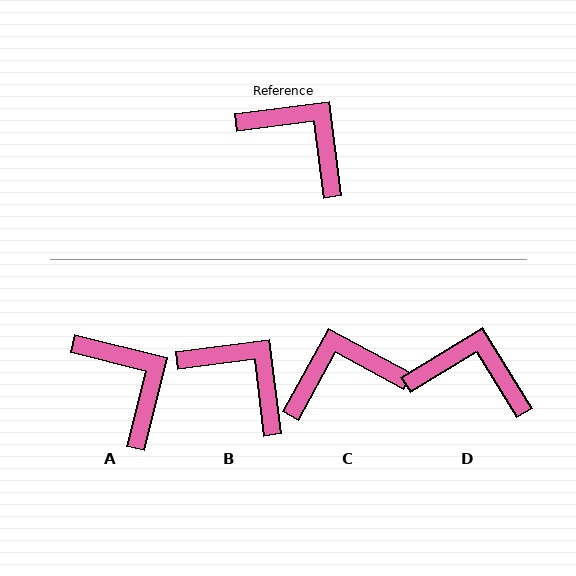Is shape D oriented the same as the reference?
No, it is off by about 24 degrees.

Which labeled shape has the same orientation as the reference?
B.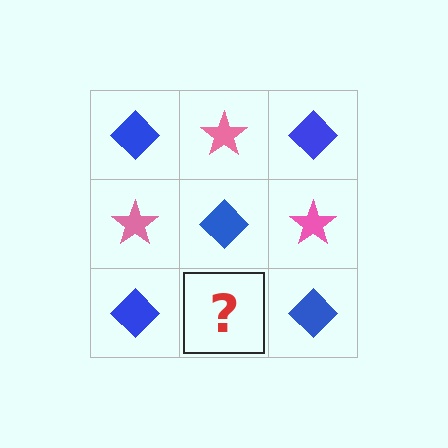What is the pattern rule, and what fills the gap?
The rule is that it alternates blue diamond and pink star in a checkerboard pattern. The gap should be filled with a pink star.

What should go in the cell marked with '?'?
The missing cell should contain a pink star.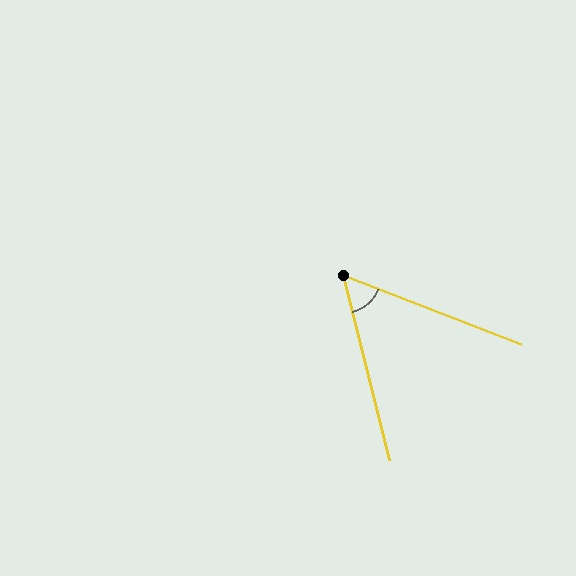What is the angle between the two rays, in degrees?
Approximately 55 degrees.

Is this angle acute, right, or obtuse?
It is acute.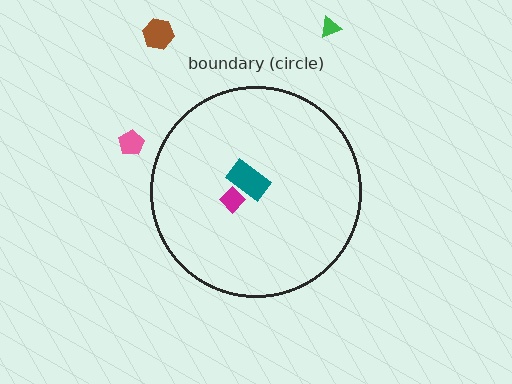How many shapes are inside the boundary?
2 inside, 3 outside.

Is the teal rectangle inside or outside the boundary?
Inside.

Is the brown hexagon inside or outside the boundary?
Outside.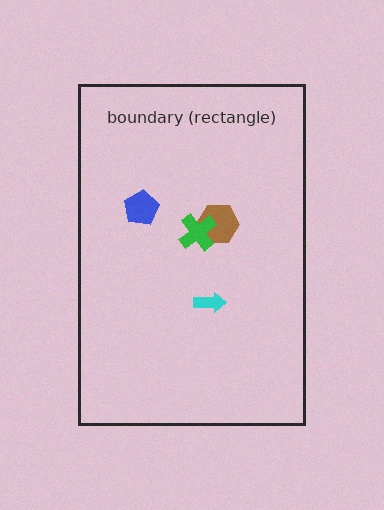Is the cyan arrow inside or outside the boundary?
Inside.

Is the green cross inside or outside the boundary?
Inside.